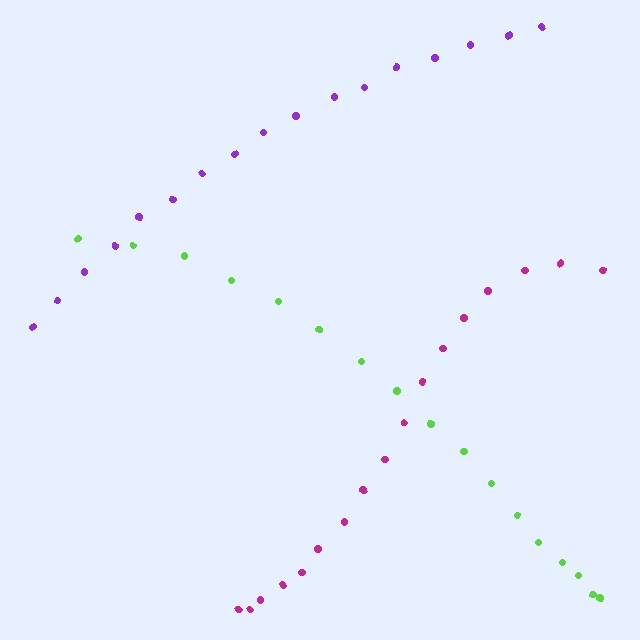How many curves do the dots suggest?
There are 3 distinct paths.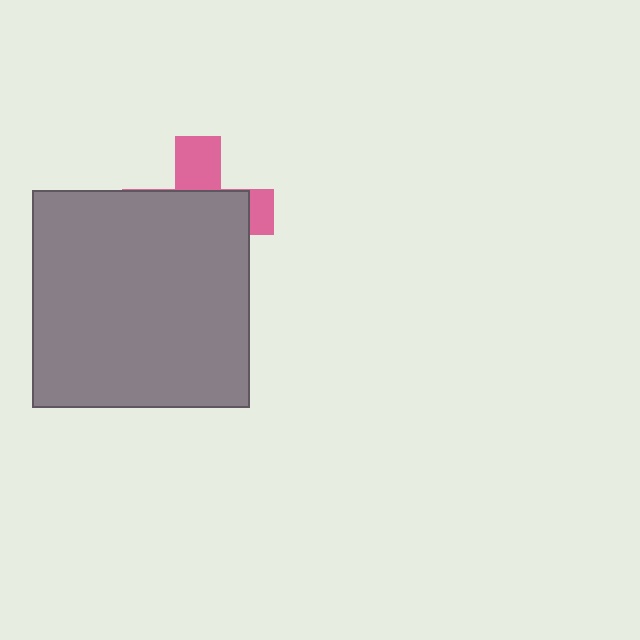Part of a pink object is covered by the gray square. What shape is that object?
It is a cross.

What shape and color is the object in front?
The object in front is a gray square.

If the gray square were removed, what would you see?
You would see the complete pink cross.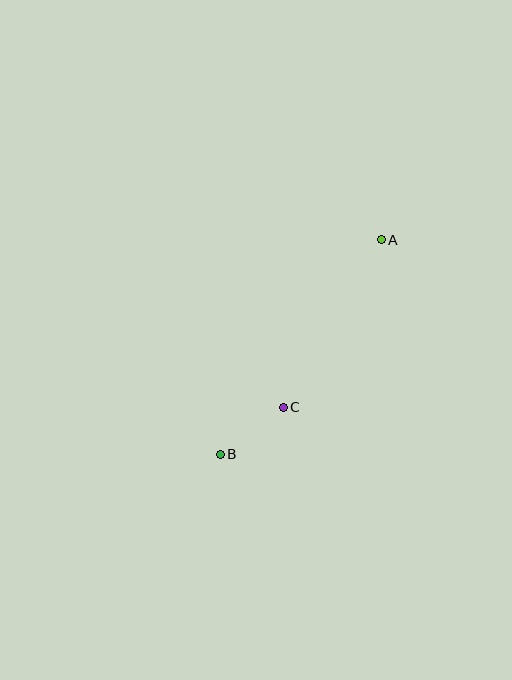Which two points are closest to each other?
Points B and C are closest to each other.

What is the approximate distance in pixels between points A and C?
The distance between A and C is approximately 194 pixels.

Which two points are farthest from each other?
Points A and B are farthest from each other.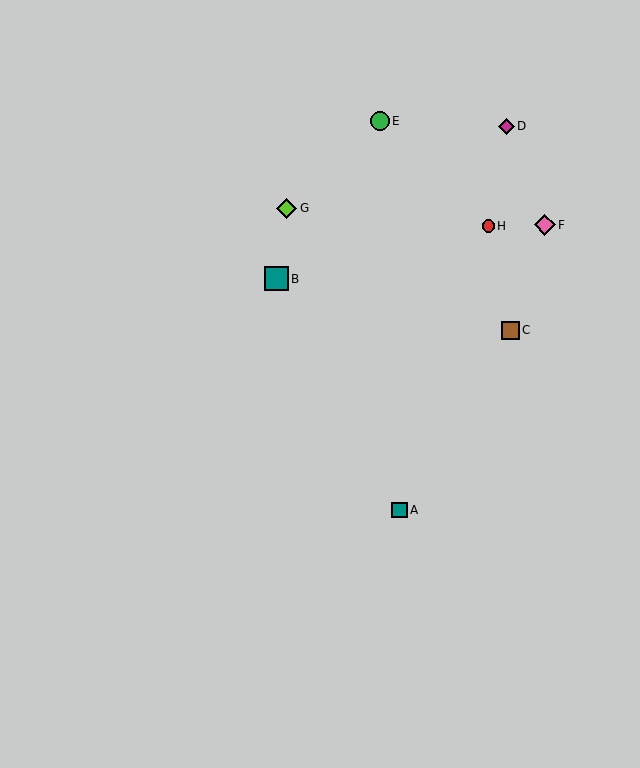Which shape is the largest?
The teal square (labeled B) is the largest.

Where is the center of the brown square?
The center of the brown square is at (510, 330).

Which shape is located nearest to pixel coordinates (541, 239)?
The pink diamond (labeled F) at (545, 225) is nearest to that location.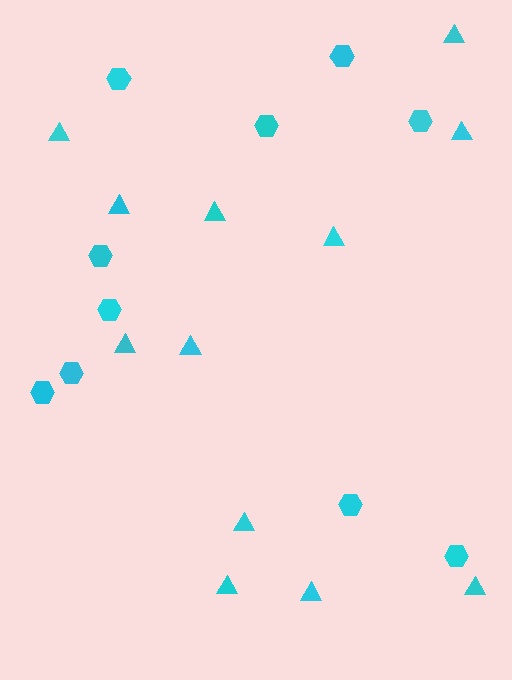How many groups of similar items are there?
There are 2 groups: one group of hexagons (10) and one group of triangles (12).